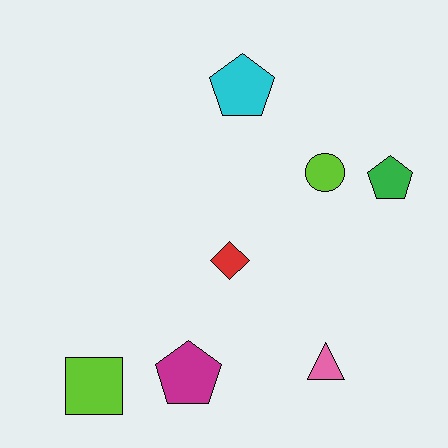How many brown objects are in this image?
There are no brown objects.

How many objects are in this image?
There are 7 objects.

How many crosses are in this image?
There are no crosses.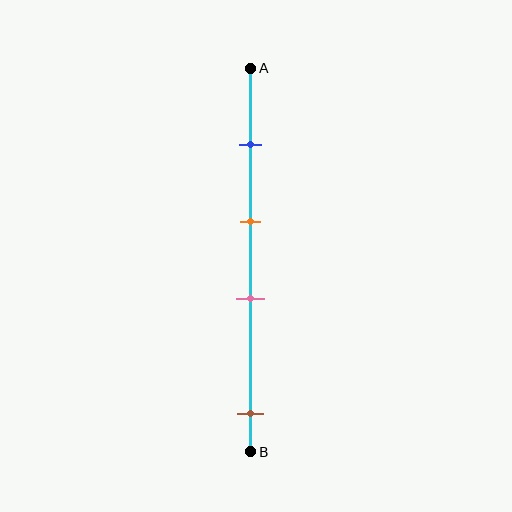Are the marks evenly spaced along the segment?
No, the marks are not evenly spaced.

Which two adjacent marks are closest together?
The orange and pink marks are the closest adjacent pair.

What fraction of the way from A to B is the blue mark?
The blue mark is approximately 20% (0.2) of the way from A to B.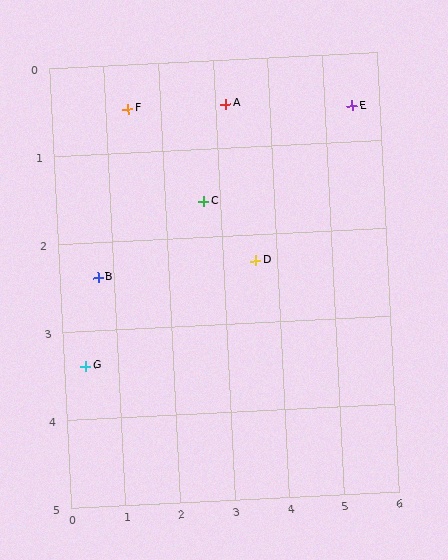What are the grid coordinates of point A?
Point A is at approximately (3.2, 0.5).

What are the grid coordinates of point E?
Point E is at approximately (5.5, 0.6).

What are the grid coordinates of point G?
Point G is at approximately (0.4, 3.4).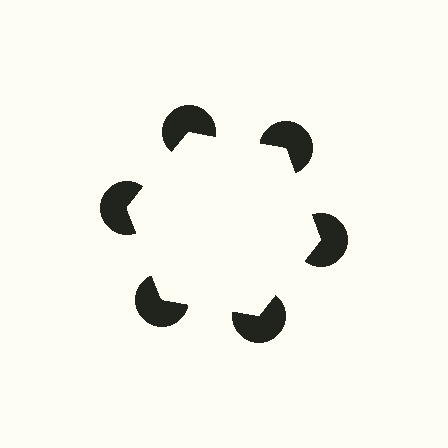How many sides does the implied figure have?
6 sides.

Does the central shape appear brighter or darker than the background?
It typically appears slightly brighter than the background, even though no actual brightness change is drawn.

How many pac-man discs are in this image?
There are 6 — one at each vertex of the illusory hexagon.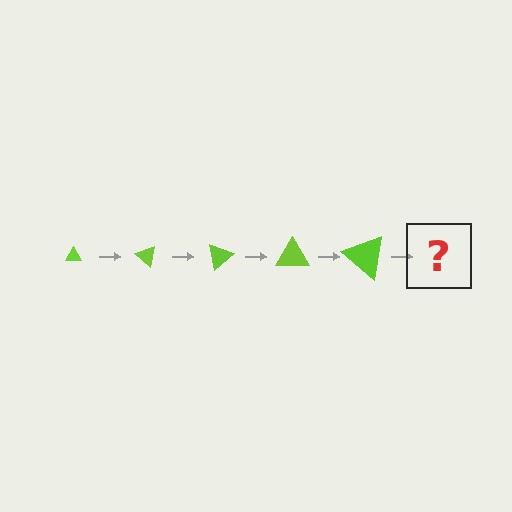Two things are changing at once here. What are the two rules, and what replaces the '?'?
The two rules are that the triangle grows larger each step and it rotates 40 degrees each step. The '?' should be a triangle, larger than the previous one and rotated 200 degrees from the start.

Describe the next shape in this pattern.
It should be a triangle, larger than the previous one and rotated 200 degrees from the start.